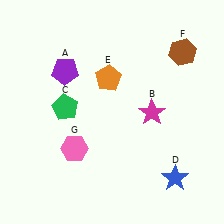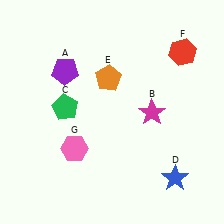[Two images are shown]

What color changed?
The hexagon (F) changed from brown in Image 1 to red in Image 2.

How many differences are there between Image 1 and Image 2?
There is 1 difference between the two images.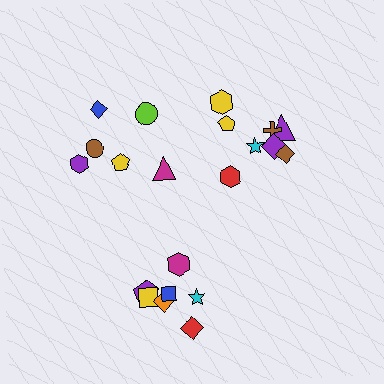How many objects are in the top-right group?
There are 8 objects.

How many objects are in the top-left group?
There are 6 objects.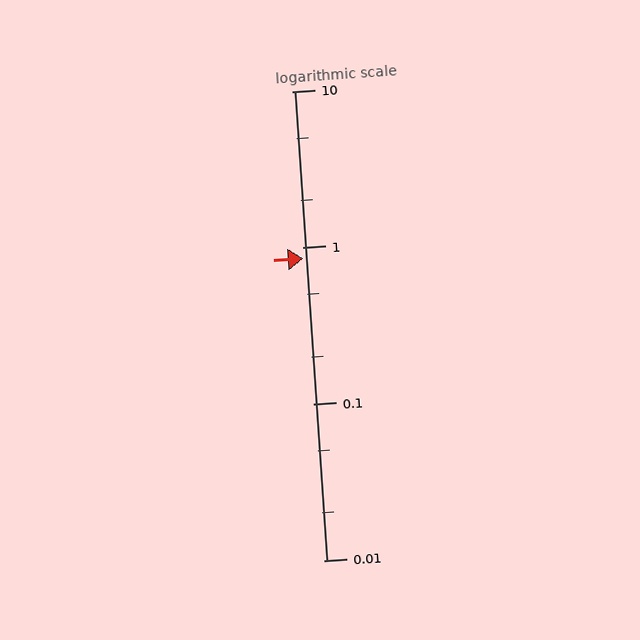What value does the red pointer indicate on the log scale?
The pointer indicates approximately 0.85.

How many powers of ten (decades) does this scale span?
The scale spans 3 decades, from 0.01 to 10.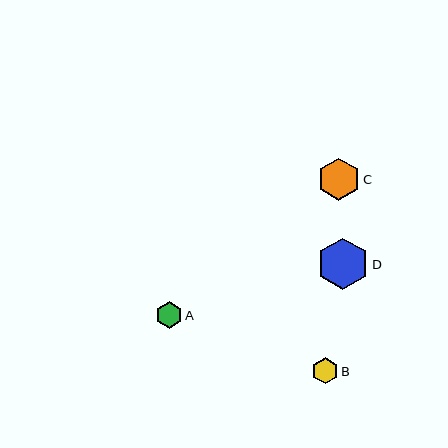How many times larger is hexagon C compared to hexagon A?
Hexagon C is approximately 1.6 times the size of hexagon A.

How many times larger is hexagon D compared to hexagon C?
Hexagon D is approximately 1.2 times the size of hexagon C.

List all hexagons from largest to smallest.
From largest to smallest: D, C, A, B.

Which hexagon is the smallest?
Hexagon B is the smallest with a size of approximately 26 pixels.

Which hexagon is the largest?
Hexagon D is the largest with a size of approximately 51 pixels.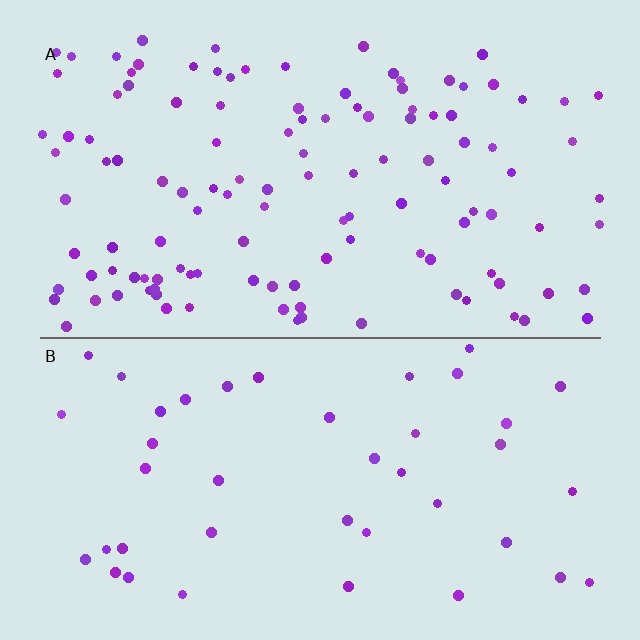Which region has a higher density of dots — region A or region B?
A (the top).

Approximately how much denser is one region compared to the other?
Approximately 2.9× — region A over region B.